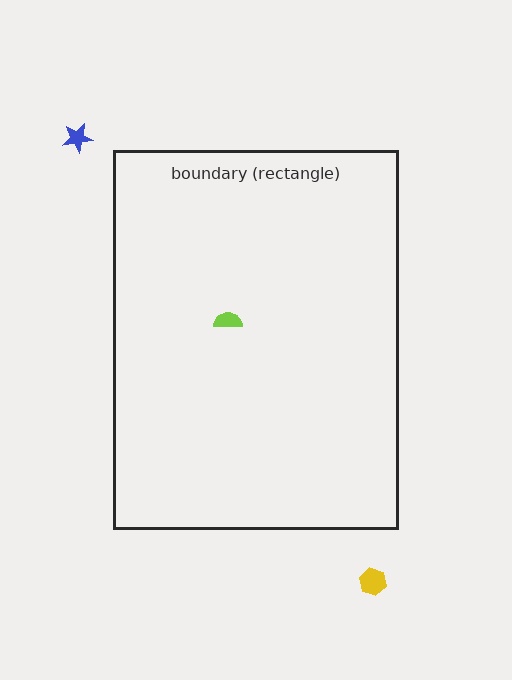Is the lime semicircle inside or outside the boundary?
Inside.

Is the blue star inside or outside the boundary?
Outside.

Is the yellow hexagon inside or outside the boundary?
Outside.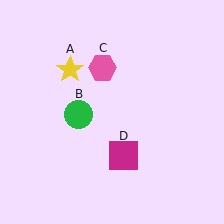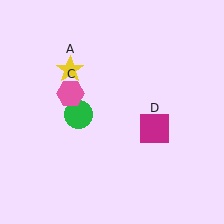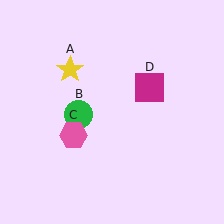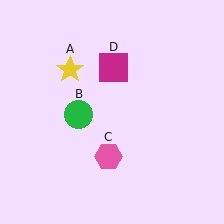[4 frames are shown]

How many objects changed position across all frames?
2 objects changed position: pink hexagon (object C), magenta square (object D).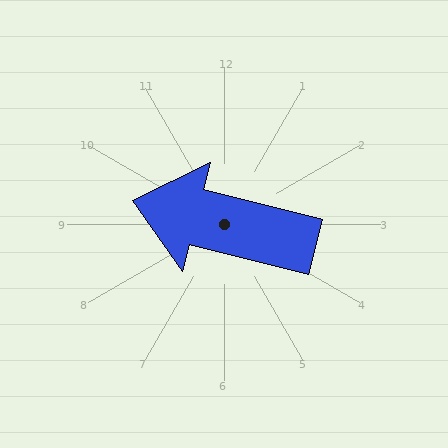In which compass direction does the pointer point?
West.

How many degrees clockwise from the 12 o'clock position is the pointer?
Approximately 284 degrees.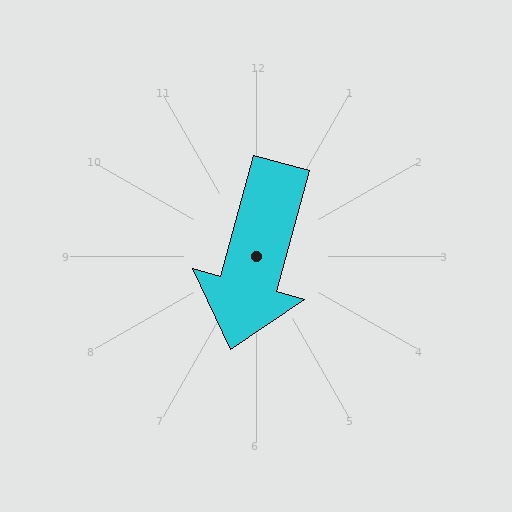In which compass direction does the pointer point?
South.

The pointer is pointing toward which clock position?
Roughly 7 o'clock.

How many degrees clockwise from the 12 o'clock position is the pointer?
Approximately 195 degrees.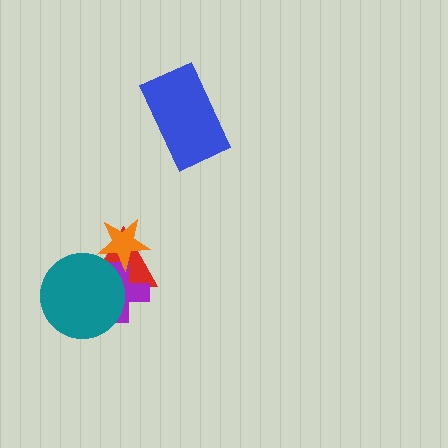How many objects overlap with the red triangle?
3 objects overlap with the red triangle.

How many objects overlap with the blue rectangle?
0 objects overlap with the blue rectangle.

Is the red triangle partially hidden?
Yes, it is partially covered by another shape.